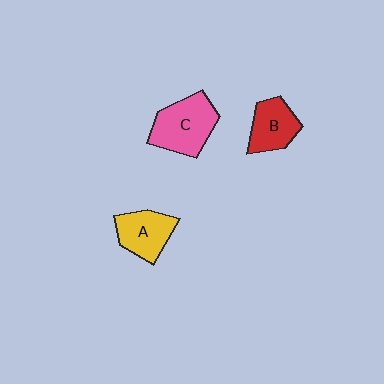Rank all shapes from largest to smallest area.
From largest to smallest: C (pink), A (yellow), B (red).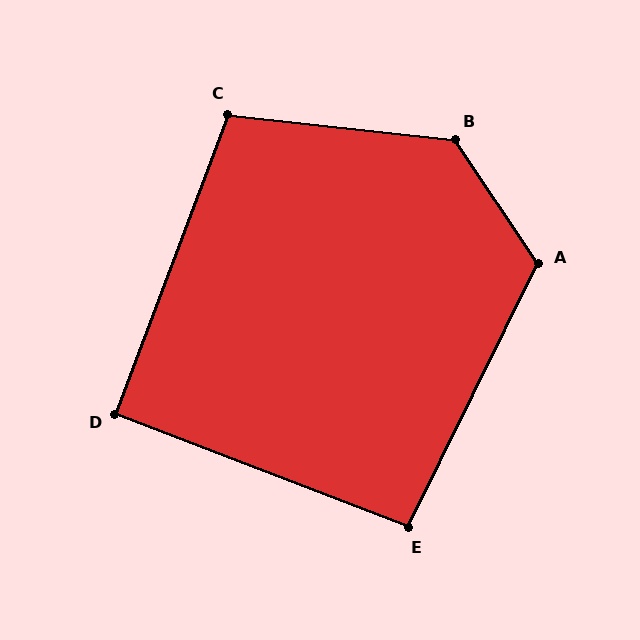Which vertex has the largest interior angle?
B, at approximately 130 degrees.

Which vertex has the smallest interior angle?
D, at approximately 91 degrees.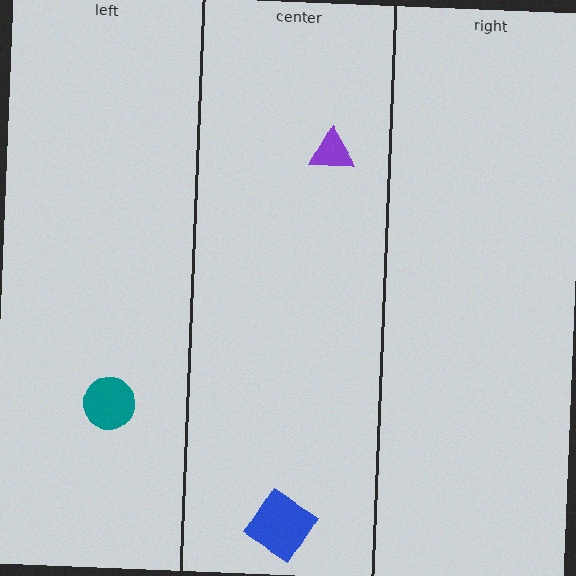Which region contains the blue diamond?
The center region.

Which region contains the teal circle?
The left region.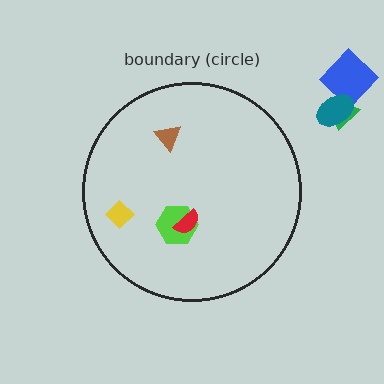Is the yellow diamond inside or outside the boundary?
Inside.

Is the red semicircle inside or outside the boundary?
Inside.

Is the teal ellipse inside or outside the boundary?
Outside.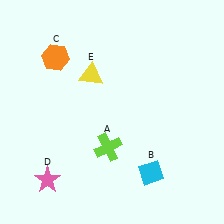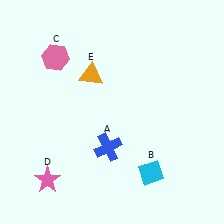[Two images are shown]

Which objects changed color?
A changed from lime to blue. C changed from orange to pink. E changed from yellow to orange.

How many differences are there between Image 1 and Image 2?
There are 3 differences between the two images.